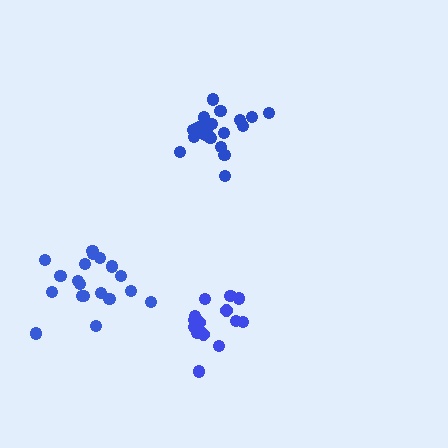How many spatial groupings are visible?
There are 3 spatial groupings.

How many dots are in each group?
Group 1: 21 dots, Group 2: 15 dots, Group 3: 19 dots (55 total).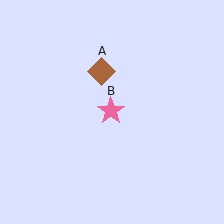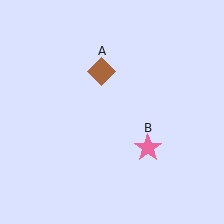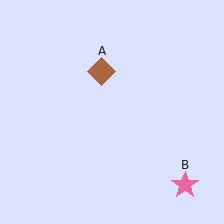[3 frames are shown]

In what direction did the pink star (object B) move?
The pink star (object B) moved down and to the right.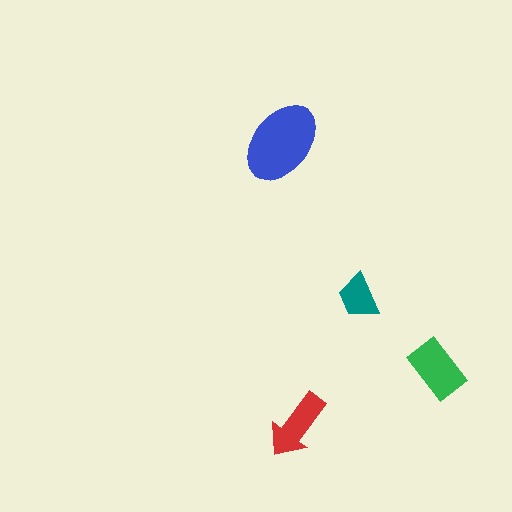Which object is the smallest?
The teal trapezoid.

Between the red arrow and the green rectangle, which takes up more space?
The green rectangle.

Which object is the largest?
The blue ellipse.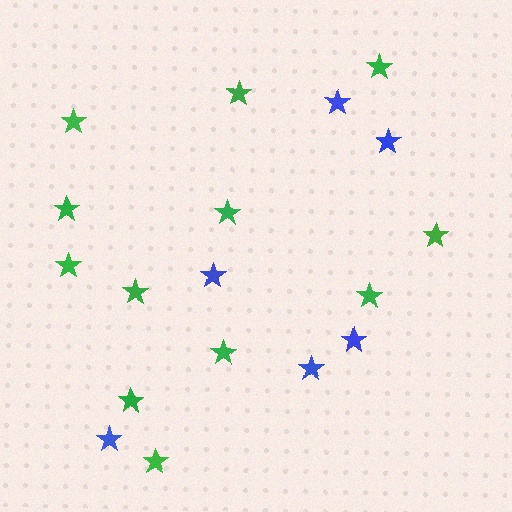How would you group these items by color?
There are 2 groups: one group of green stars (12) and one group of blue stars (6).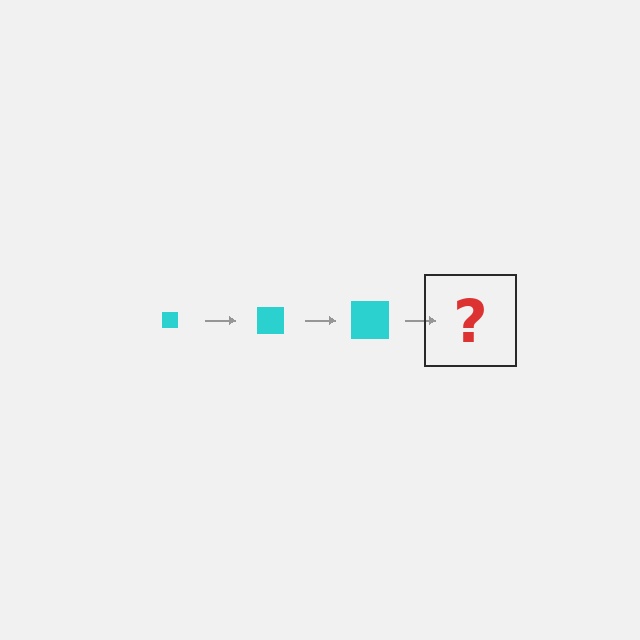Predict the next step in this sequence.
The next step is a cyan square, larger than the previous one.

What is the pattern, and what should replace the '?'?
The pattern is that the square gets progressively larger each step. The '?' should be a cyan square, larger than the previous one.